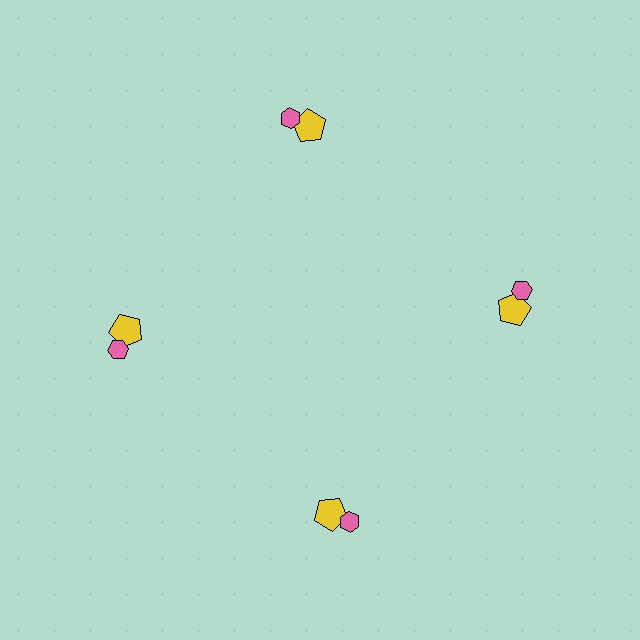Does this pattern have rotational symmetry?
Yes, this pattern has 4-fold rotational symmetry. It looks the same after rotating 90 degrees around the center.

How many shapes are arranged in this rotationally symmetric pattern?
There are 8 shapes, arranged in 4 groups of 2.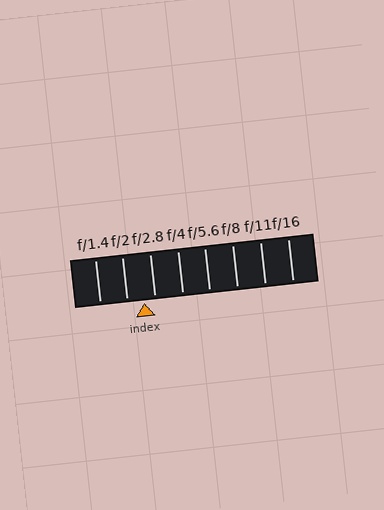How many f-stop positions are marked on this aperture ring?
There are 8 f-stop positions marked.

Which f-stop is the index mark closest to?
The index mark is closest to f/2.8.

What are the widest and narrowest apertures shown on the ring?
The widest aperture shown is f/1.4 and the narrowest is f/16.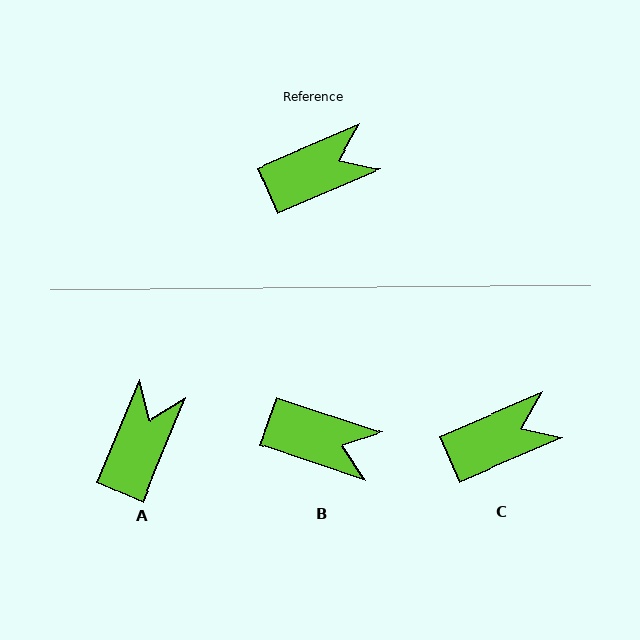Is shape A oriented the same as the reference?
No, it is off by about 44 degrees.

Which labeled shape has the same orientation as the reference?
C.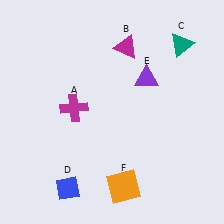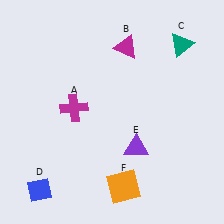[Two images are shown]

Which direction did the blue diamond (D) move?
The blue diamond (D) moved left.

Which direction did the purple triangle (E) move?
The purple triangle (E) moved down.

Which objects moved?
The objects that moved are: the blue diamond (D), the purple triangle (E).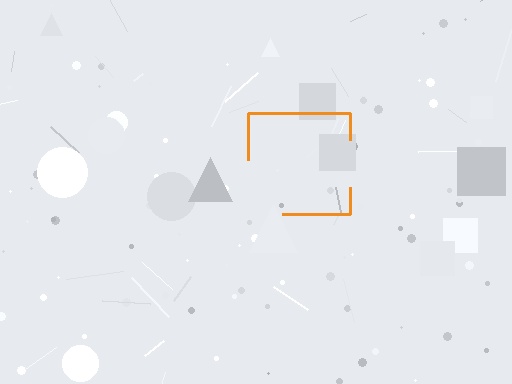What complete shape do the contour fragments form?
The contour fragments form a square.